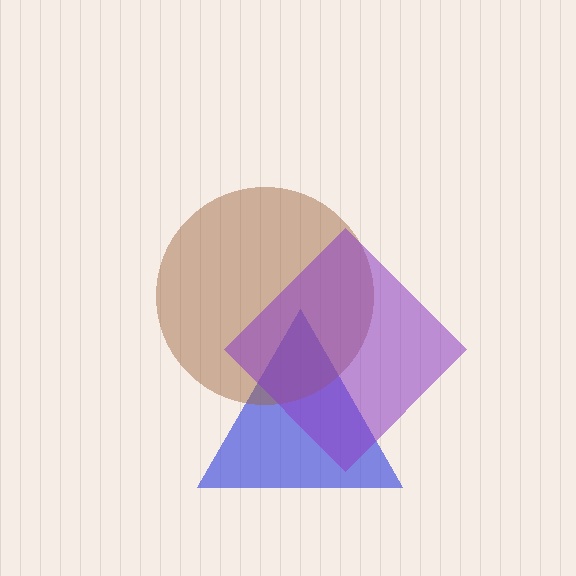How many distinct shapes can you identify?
There are 3 distinct shapes: a blue triangle, a brown circle, a purple diamond.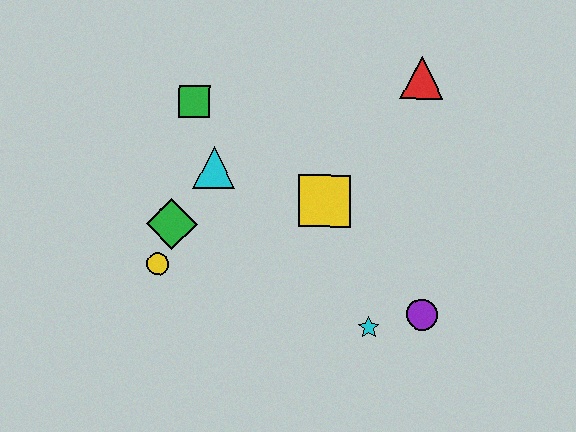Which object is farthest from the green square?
The purple circle is farthest from the green square.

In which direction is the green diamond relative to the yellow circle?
The green diamond is above the yellow circle.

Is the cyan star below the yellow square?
Yes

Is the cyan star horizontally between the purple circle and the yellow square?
Yes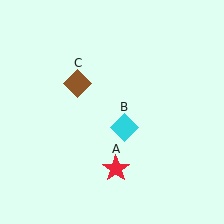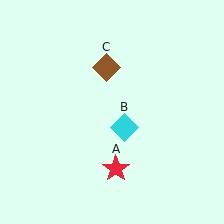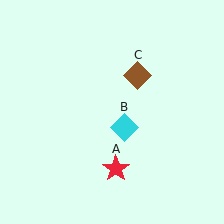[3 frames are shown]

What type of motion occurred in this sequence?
The brown diamond (object C) rotated clockwise around the center of the scene.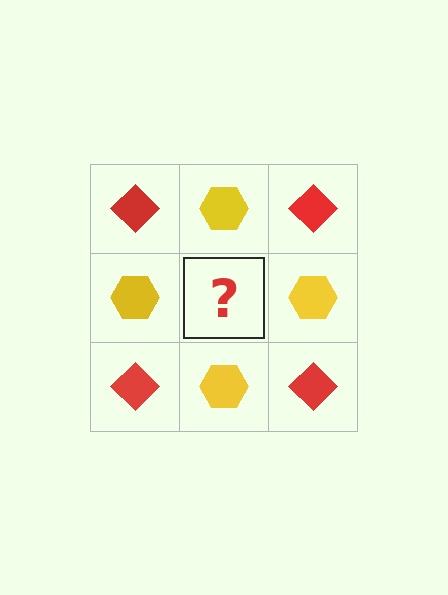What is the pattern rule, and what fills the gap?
The rule is that it alternates red diamond and yellow hexagon in a checkerboard pattern. The gap should be filled with a red diamond.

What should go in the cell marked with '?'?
The missing cell should contain a red diamond.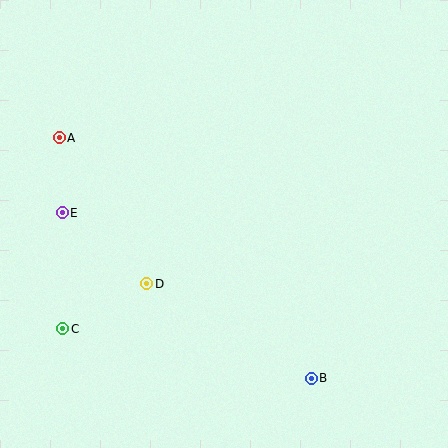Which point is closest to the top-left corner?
Point A is closest to the top-left corner.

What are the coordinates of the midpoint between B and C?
The midpoint between B and C is at (187, 354).